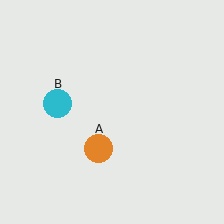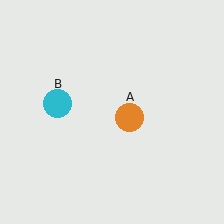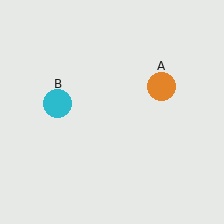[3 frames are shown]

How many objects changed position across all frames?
1 object changed position: orange circle (object A).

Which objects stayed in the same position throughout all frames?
Cyan circle (object B) remained stationary.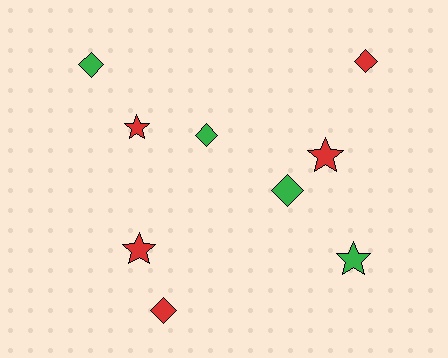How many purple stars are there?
There are no purple stars.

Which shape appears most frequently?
Diamond, with 5 objects.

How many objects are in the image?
There are 9 objects.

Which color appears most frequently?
Red, with 5 objects.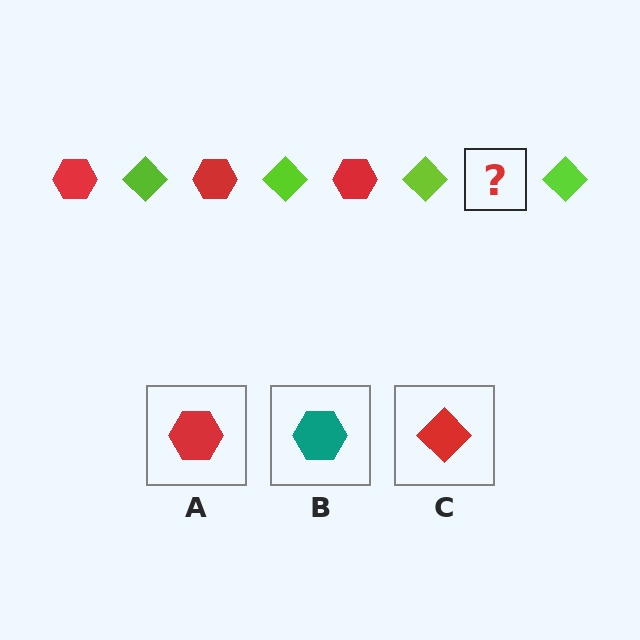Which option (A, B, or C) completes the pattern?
A.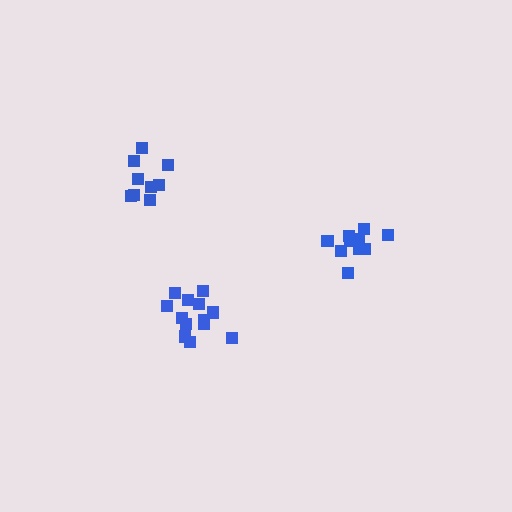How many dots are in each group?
Group 1: 12 dots, Group 2: 9 dots, Group 3: 13 dots (34 total).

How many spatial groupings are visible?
There are 3 spatial groupings.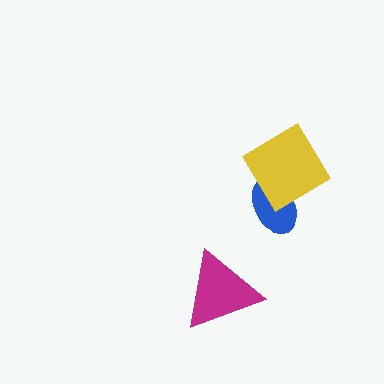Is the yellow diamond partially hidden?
No, no other shape covers it.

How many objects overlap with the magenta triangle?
0 objects overlap with the magenta triangle.